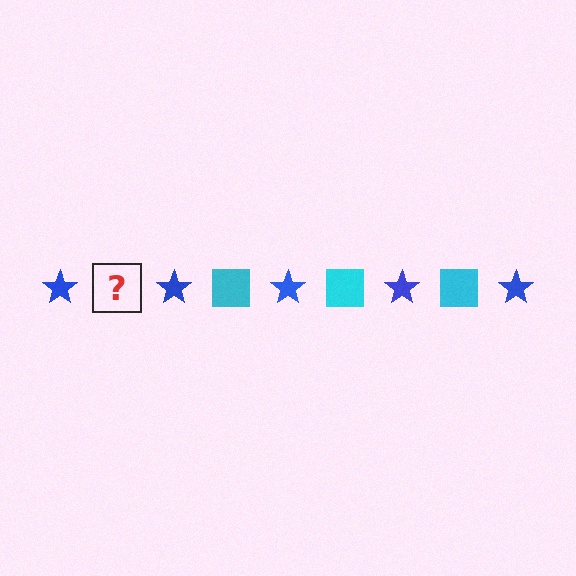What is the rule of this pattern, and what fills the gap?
The rule is that the pattern alternates between blue star and cyan square. The gap should be filled with a cyan square.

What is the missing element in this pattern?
The missing element is a cyan square.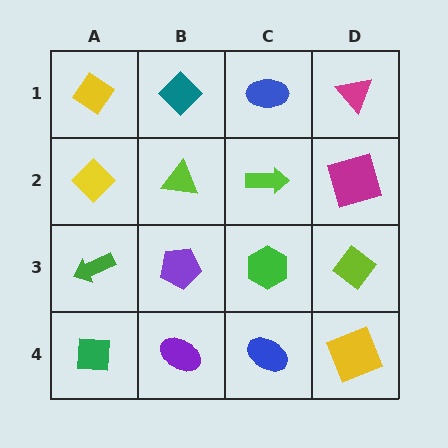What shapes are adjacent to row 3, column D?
A magenta square (row 2, column D), a yellow square (row 4, column D), a green hexagon (row 3, column C).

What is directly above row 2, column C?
A blue ellipse.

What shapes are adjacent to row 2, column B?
A teal diamond (row 1, column B), a purple pentagon (row 3, column B), a yellow diamond (row 2, column A), a lime arrow (row 2, column C).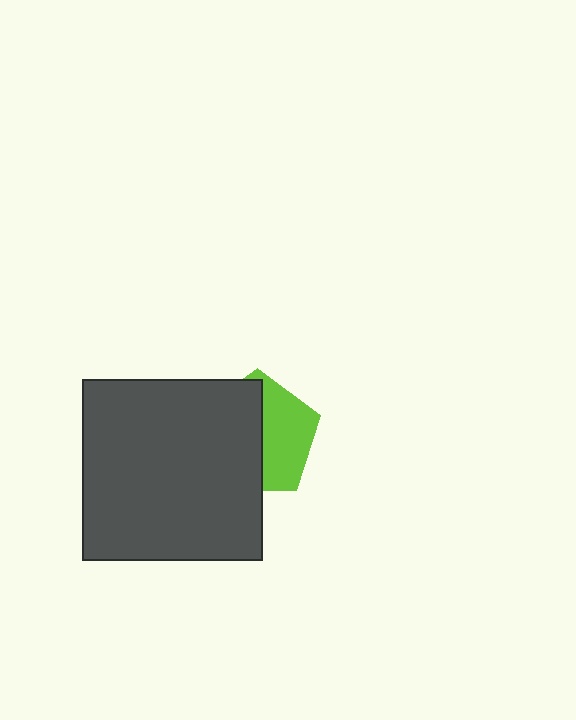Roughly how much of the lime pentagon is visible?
A small part of it is visible (roughly 44%).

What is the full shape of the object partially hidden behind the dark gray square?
The partially hidden object is a lime pentagon.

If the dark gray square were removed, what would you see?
You would see the complete lime pentagon.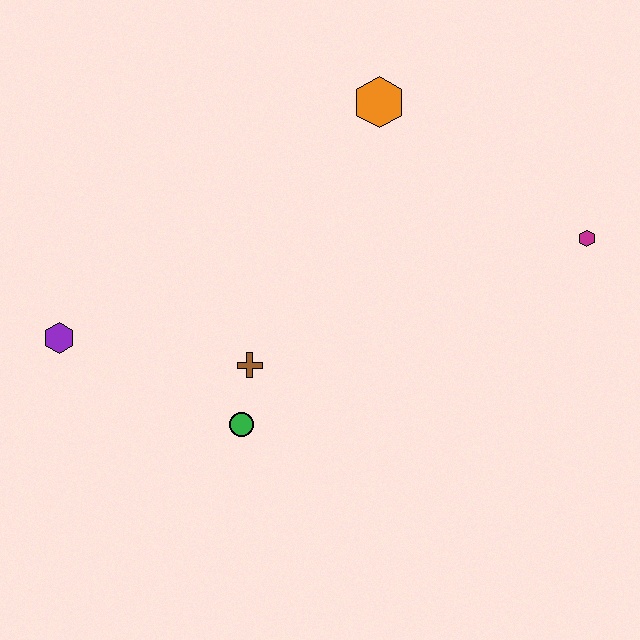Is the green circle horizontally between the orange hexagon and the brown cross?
No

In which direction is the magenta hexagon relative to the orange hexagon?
The magenta hexagon is to the right of the orange hexagon.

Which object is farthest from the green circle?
The magenta hexagon is farthest from the green circle.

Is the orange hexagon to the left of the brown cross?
No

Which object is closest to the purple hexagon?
The brown cross is closest to the purple hexagon.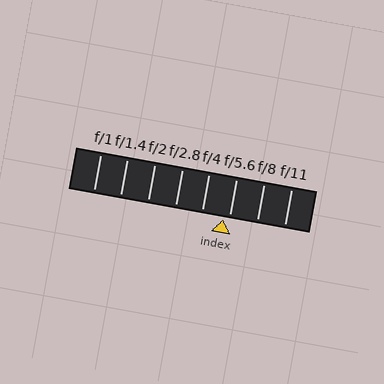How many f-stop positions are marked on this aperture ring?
There are 8 f-stop positions marked.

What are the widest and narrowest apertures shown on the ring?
The widest aperture shown is f/1 and the narrowest is f/11.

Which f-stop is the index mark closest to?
The index mark is closest to f/5.6.